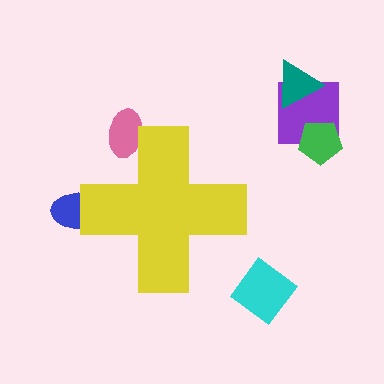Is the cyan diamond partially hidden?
No, the cyan diamond is fully visible.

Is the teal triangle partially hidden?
No, the teal triangle is fully visible.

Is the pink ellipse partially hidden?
Yes, the pink ellipse is partially hidden behind the yellow cross.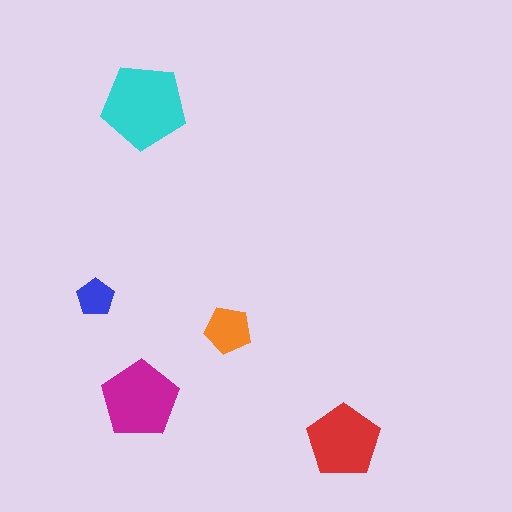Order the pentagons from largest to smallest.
the cyan one, the magenta one, the red one, the orange one, the blue one.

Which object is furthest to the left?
The blue pentagon is leftmost.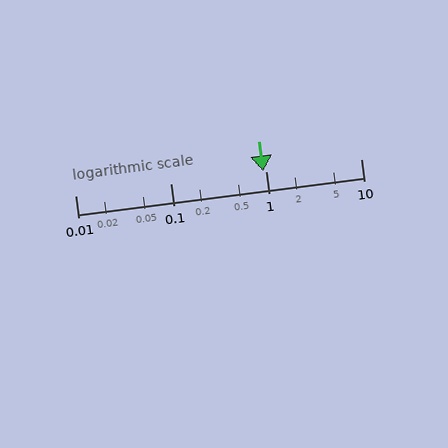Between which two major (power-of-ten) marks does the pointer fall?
The pointer is between 0.1 and 1.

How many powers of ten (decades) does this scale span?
The scale spans 3 decades, from 0.01 to 10.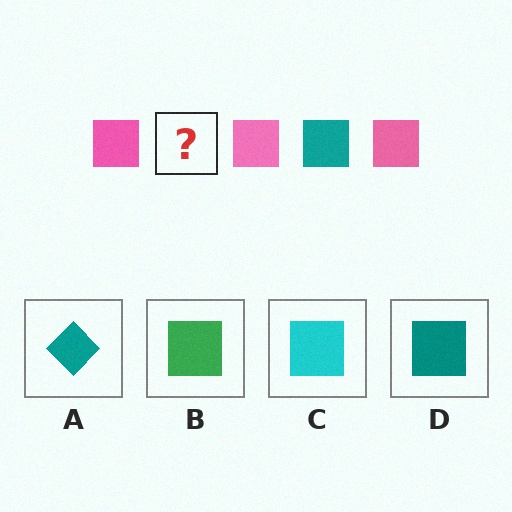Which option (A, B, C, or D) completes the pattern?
D.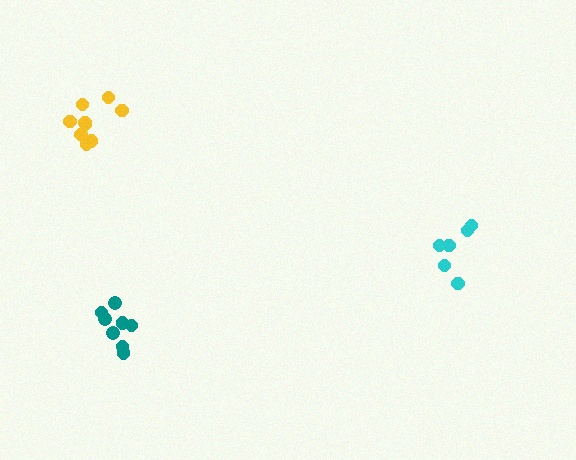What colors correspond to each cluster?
The clusters are colored: yellow, cyan, teal.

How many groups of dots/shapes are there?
There are 3 groups.